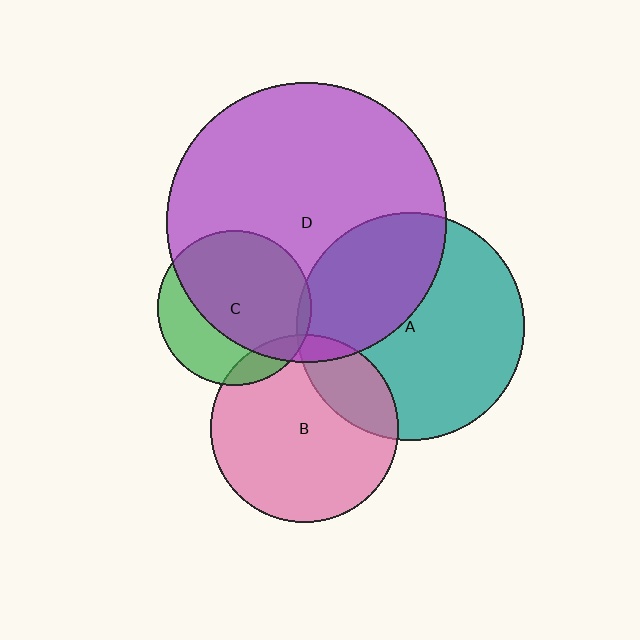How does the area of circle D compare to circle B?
Approximately 2.2 times.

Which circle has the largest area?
Circle D (purple).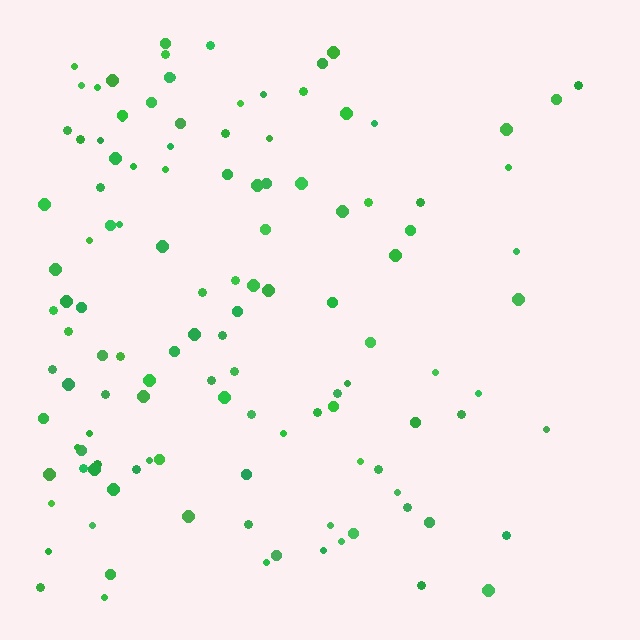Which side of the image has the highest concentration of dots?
The left.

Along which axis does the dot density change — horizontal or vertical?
Horizontal.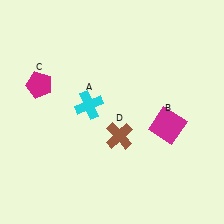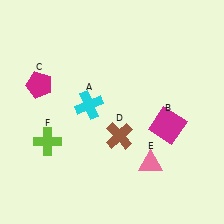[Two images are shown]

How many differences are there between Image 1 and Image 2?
There are 2 differences between the two images.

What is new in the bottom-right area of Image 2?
A pink triangle (E) was added in the bottom-right area of Image 2.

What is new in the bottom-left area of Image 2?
A lime cross (F) was added in the bottom-left area of Image 2.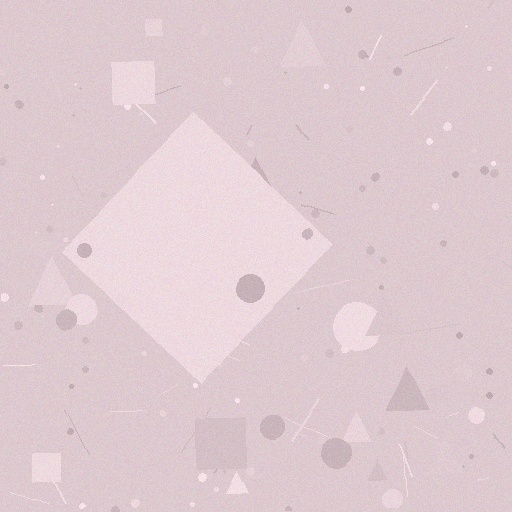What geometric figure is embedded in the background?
A diamond is embedded in the background.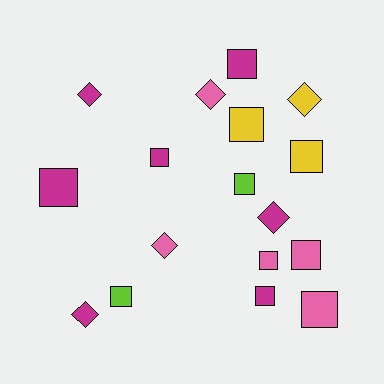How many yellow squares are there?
There are 2 yellow squares.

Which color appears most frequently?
Magenta, with 7 objects.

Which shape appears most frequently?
Square, with 11 objects.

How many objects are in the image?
There are 17 objects.